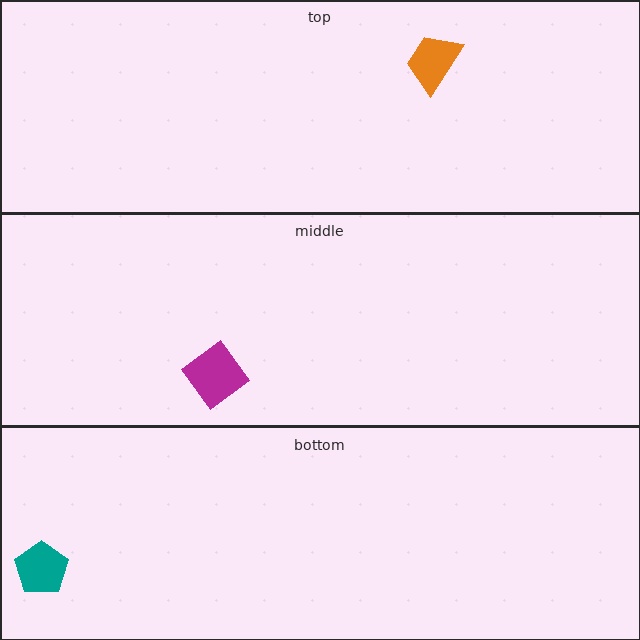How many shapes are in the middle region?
1.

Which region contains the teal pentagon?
The bottom region.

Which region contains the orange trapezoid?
The top region.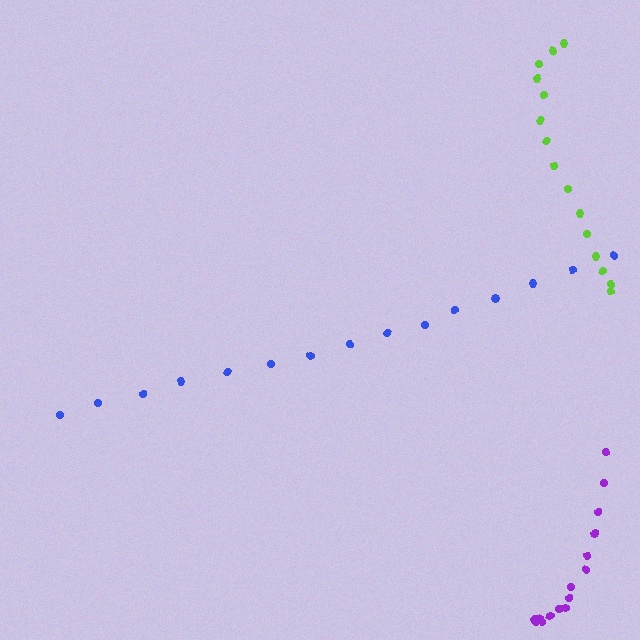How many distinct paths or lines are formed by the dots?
There are 3 distinct paths.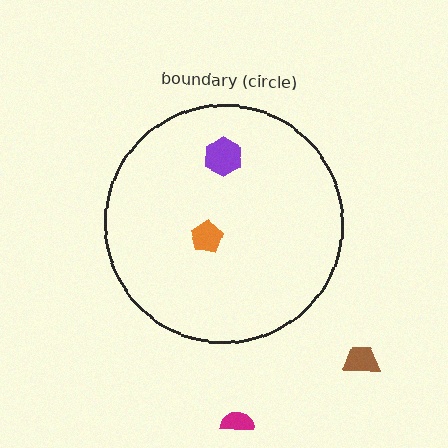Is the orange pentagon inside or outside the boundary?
Inside.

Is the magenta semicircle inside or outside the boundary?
Outside.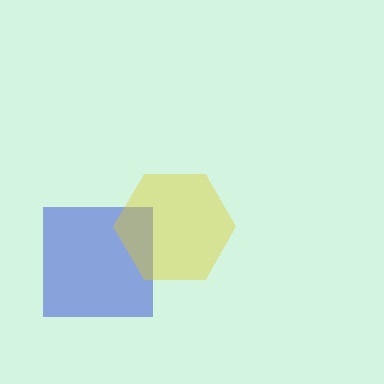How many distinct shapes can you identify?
There are 2 distinct shapes: a blue square, a yellow hexagon.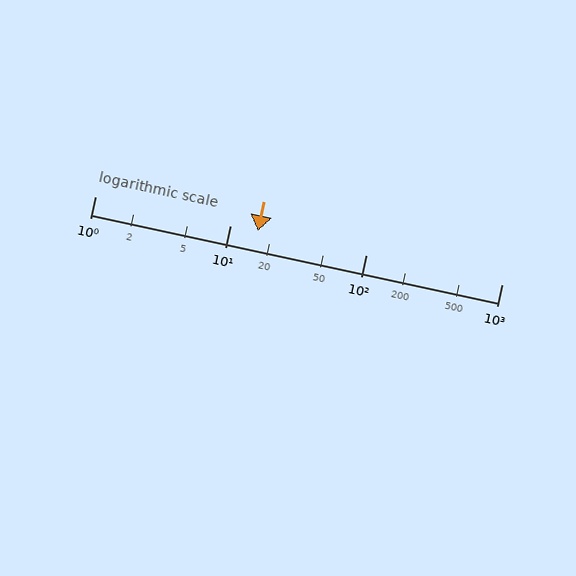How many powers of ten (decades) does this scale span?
The scale spans 3 decades, from 1 to 1000.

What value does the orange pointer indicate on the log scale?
The pointer indicates approximately 16.